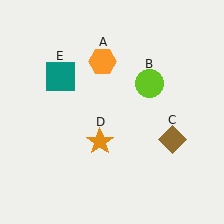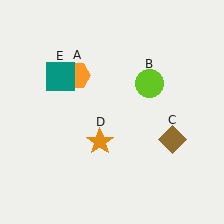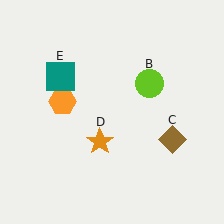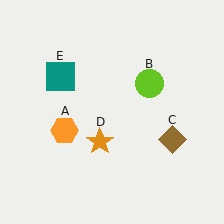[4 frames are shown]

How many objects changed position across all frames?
1 object changed position: orange hexagon (object A).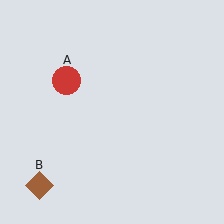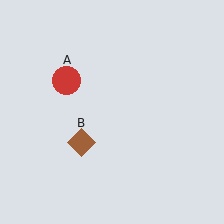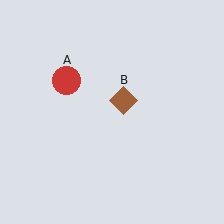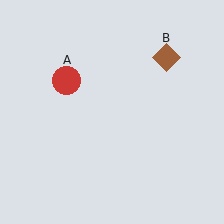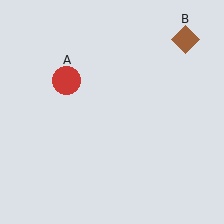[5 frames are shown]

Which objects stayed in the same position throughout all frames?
Red circle (object A) remained stationary.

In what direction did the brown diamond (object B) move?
The brown diamond (object B) moved up and to the right.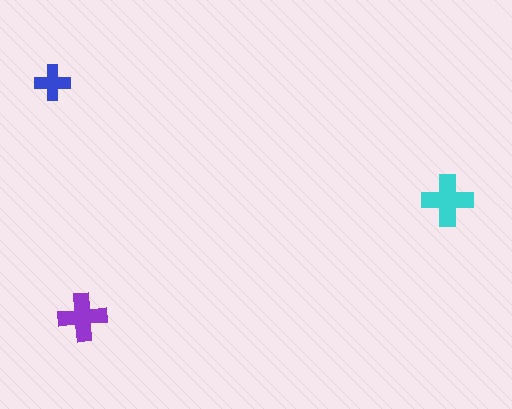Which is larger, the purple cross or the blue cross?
The purple one.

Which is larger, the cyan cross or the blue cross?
The cyan one.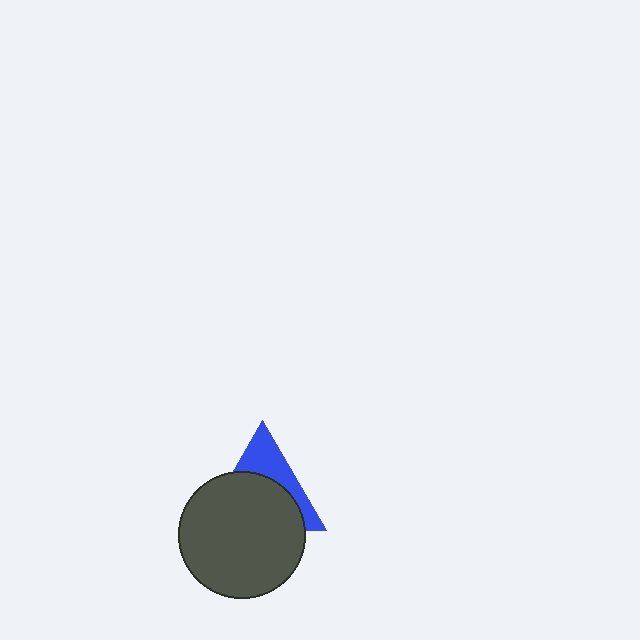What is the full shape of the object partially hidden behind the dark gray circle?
The partially hidden object is a blue triangle.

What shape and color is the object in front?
The object in front is a dark gray circle.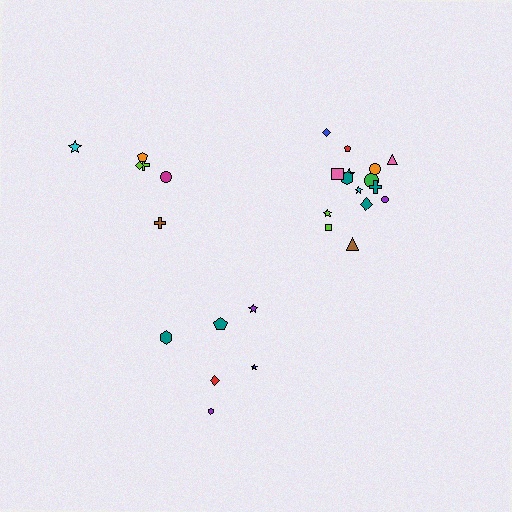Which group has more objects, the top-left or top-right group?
The top-right group.